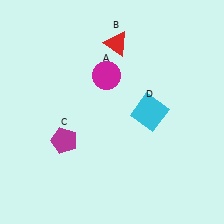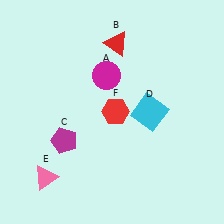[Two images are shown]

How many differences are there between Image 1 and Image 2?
There are 2 differences between the two images.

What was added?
A pink triangle (E), a red hexagon (F) were added in Image 2.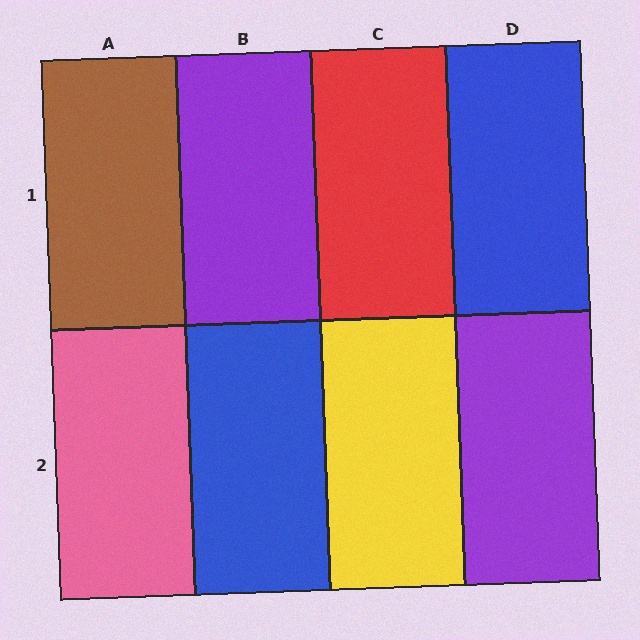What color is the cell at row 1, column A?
Brown.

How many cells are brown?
1 cell is brown.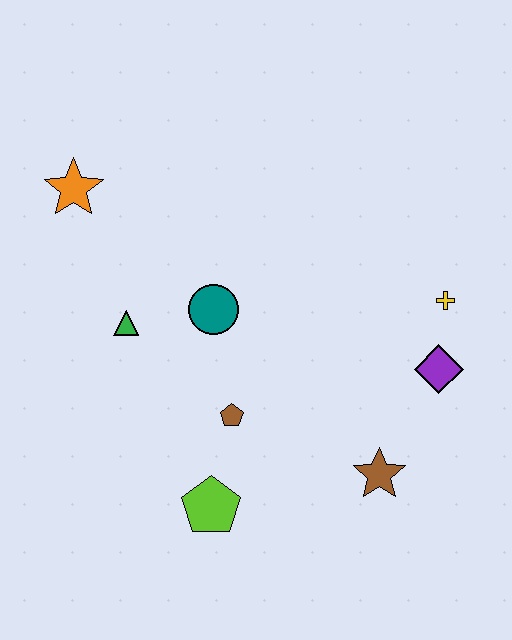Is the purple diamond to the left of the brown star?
No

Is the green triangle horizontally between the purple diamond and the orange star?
Yes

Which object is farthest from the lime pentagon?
The orange star is farthest from the lime pentagon.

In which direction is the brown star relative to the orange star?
The brown star is to the right of the orange star.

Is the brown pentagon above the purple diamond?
No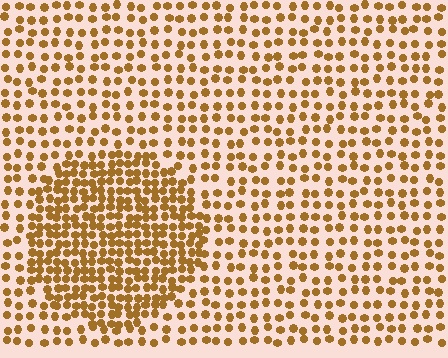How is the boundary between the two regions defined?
The boundary is defined by a change in element density (approximately 2.0x ratio). All elements are the same color, size, and shape.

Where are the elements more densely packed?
The elements are more densely packed inside the circle boundary.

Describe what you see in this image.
The image contains small brown elements arranged at two different densities. A circle-shaped region is visible where the elements are more densely packed than the surrounding area.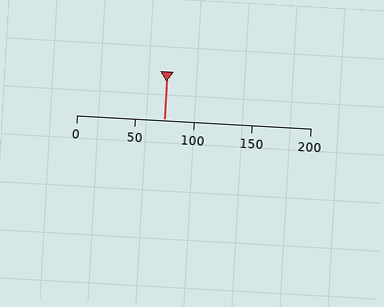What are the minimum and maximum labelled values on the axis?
The axis runs from 0 to 200.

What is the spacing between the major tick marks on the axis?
The major ticks are spaced 50 apart.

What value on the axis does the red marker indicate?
The marker indicates approximately 75.